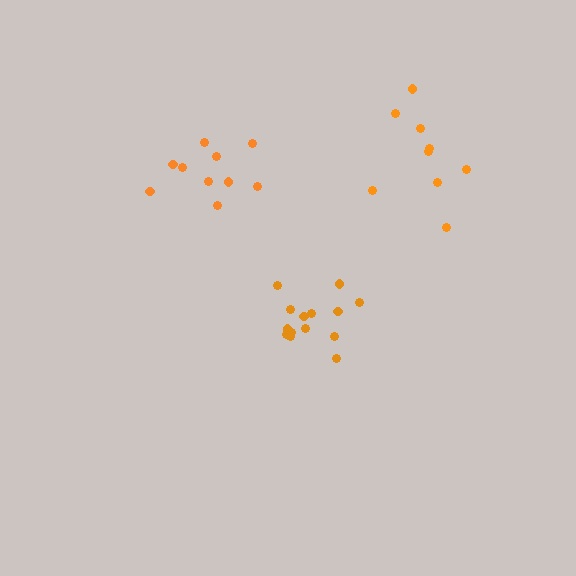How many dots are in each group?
Group 1: 9 dots, Group 2: 14 dots, Group 3: 10 dots (33 total).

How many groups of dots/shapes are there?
There are 3 groups.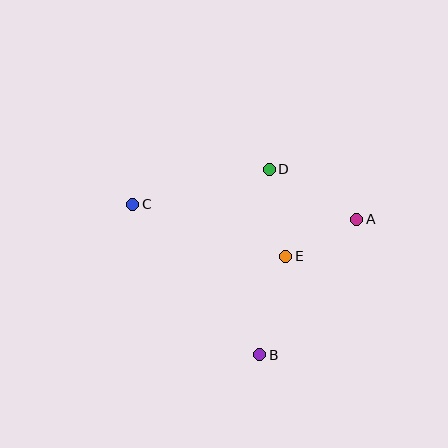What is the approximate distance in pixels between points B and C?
The distance between B and C is approximately 197 pixels.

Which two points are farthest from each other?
Points A and C are farthest from each other.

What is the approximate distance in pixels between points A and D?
The distance between A and D is approximately 101 pixels.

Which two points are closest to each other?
Points A and E are closest to each other.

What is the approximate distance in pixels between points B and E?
The distance between B and E is approximately 102 pixels.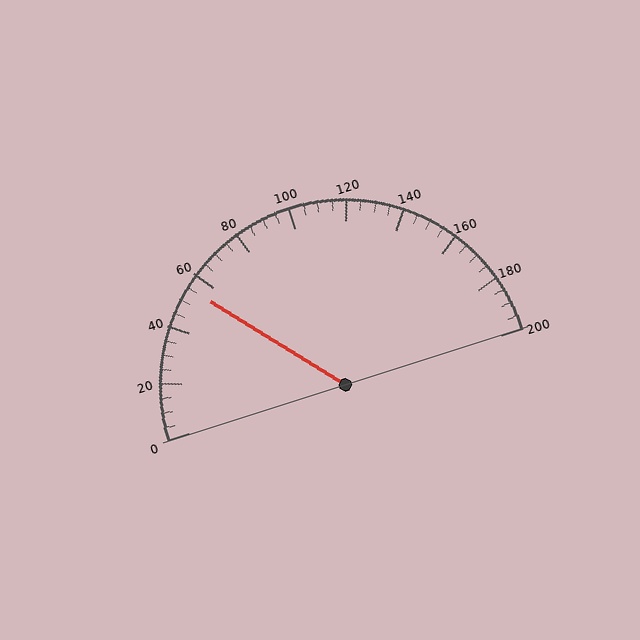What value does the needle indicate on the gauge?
The needle indicates approximately 55.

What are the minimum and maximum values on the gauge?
The gauge ranges from 0 to 200.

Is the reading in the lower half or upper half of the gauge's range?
The reading is in the lower half of the range (0 to 200).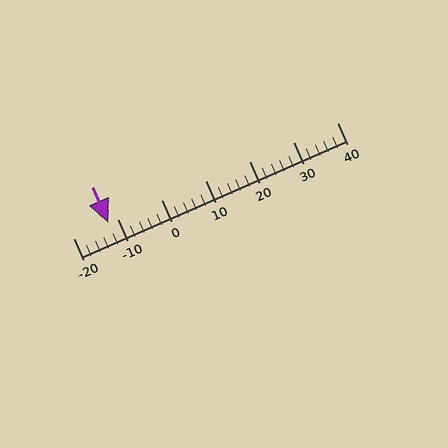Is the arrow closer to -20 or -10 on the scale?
The arrow is closer to -10.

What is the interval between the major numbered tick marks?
The major tick marks are spaced 10 units apart.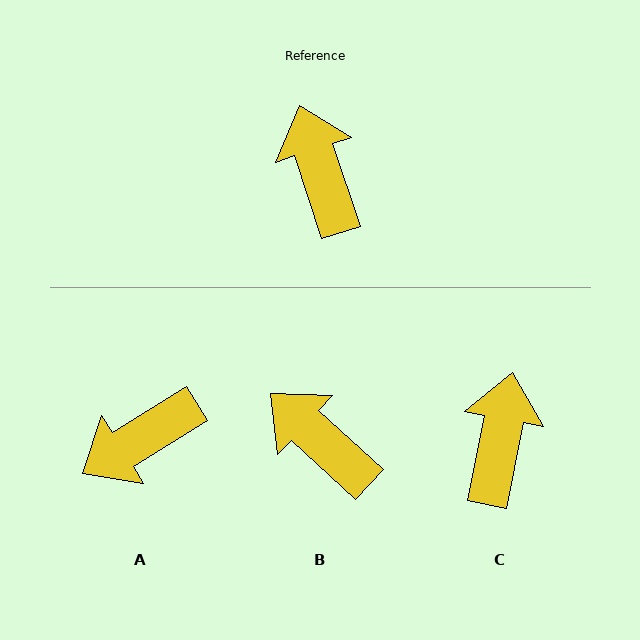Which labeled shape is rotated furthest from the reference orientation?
A, about 103 degrees away.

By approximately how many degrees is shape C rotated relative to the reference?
Approximately 29 degrees clockwise.